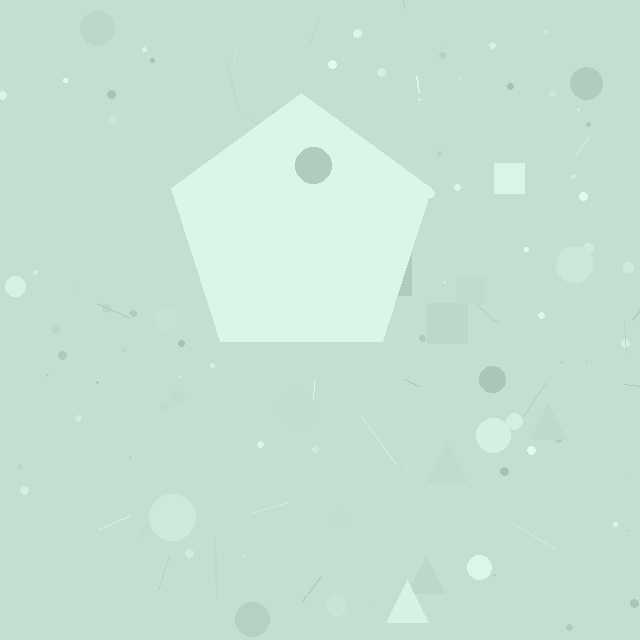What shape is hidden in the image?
A pentagon is hidden in the image.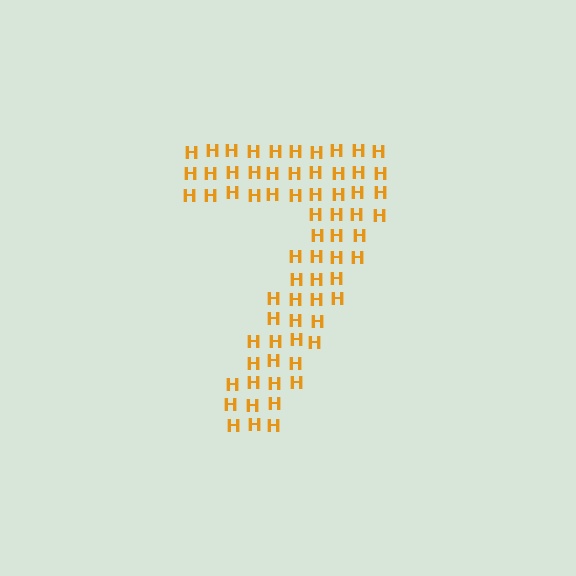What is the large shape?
The large shape is the digit 7.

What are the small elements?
The small elements are letter H's.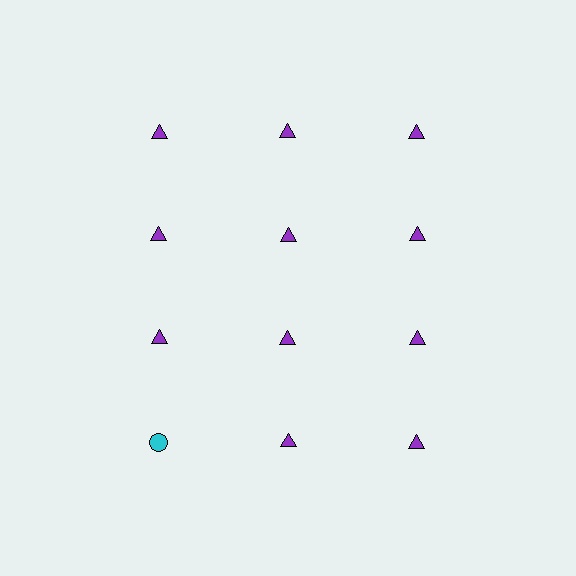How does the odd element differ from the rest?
It differs in both color (cyan instead of purple) and shape (circle instead of triangle).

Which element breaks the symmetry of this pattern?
The cyan circle in the fourth row, leftmost column breaks the symmetry. All other shapes are purple triangles.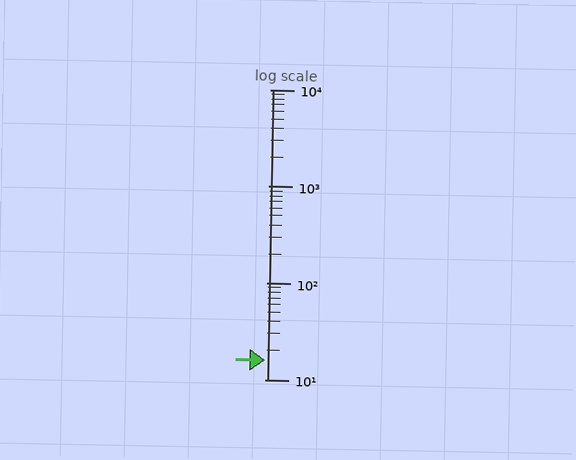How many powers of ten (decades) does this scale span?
The scale spans 3 decades, from 10 to 10000.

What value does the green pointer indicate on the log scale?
The pointer indicates approximately 16.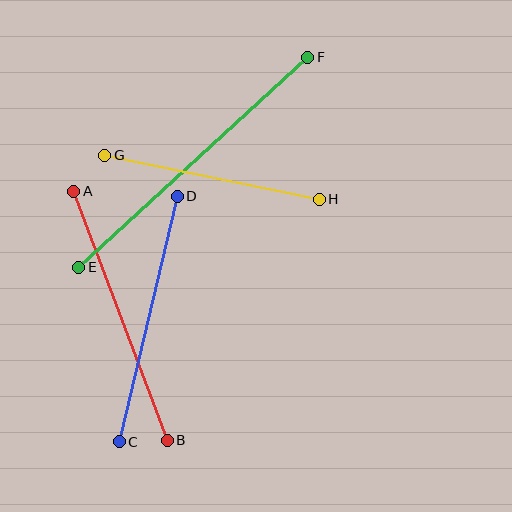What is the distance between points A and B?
The distance is approximately 266 pixels.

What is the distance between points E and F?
The distance is approximately 311 pixels.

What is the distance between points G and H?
The distance is approximately 219 pixels.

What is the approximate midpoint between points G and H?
The midpoint is at approximately (212, 177) pixels.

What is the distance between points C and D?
The distance is approximately 252 pixels.